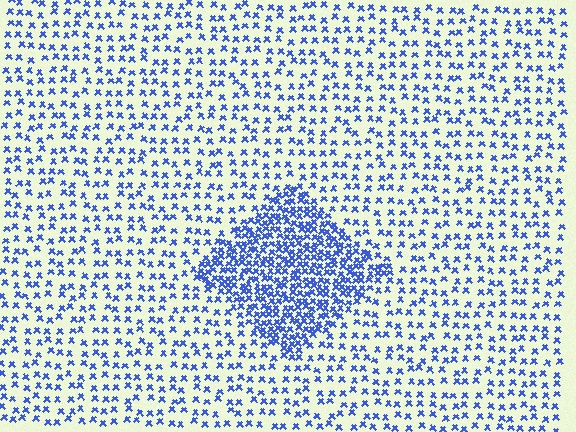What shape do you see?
I see a diamond.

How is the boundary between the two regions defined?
The boundary is defined by a change in element density (approximately 2.6x ratio). All elements are the same color, size, and shape.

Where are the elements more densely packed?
The elements are more densely packed inside the diamond boundary.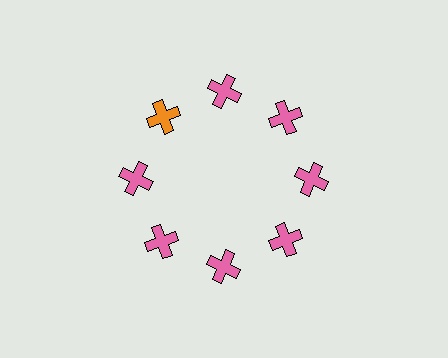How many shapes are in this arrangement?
There are 8 shapes arranged in a ring pattern.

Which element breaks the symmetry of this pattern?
The orange cross at roughly the 10 o'clock position breaks the symmetry. All other shapes are pink crosses.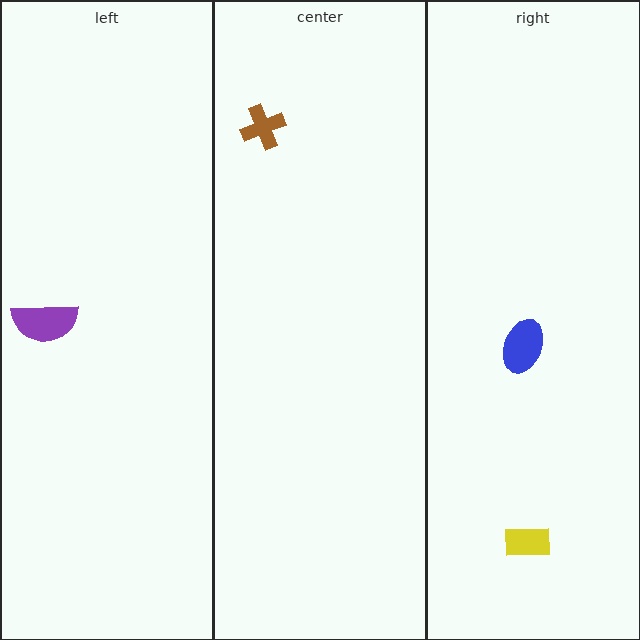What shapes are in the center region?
The brown cross.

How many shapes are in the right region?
2.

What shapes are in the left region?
The purple semicircle.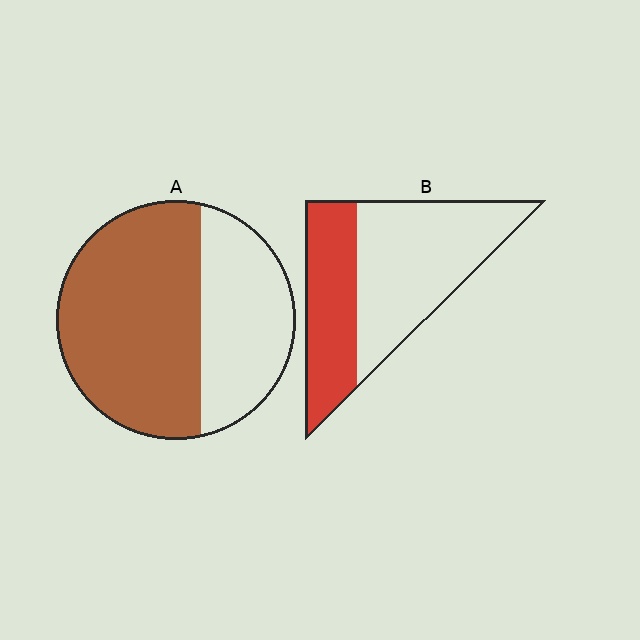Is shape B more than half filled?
No.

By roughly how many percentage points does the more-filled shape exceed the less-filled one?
By roughly 25 percentage points (A over B).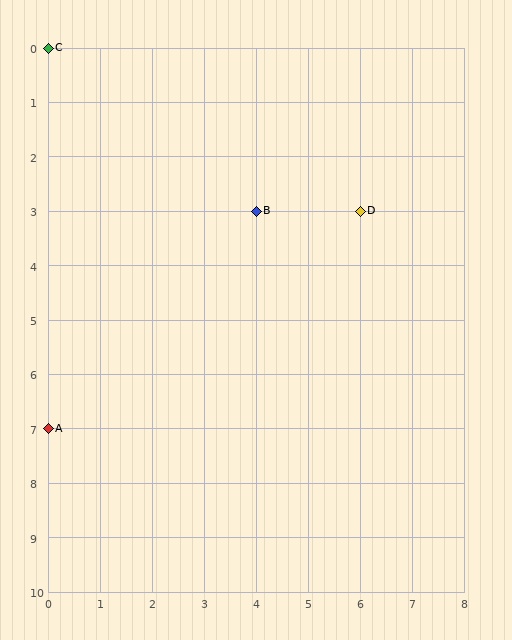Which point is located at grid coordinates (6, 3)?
Point D is at (6, 3).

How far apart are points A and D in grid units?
Points A and D are 6 columns and 4 rows apart (about 7.2 grid units diagonally).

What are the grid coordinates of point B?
Point B is at grid coordinates (4, 3).